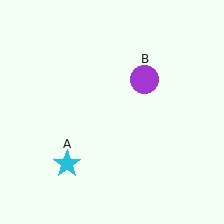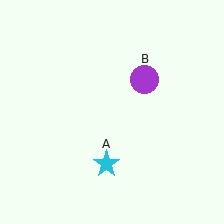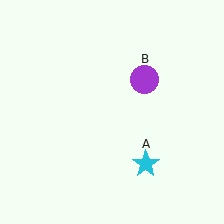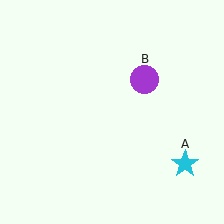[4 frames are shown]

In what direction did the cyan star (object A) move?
The cyan star (object A) moved right.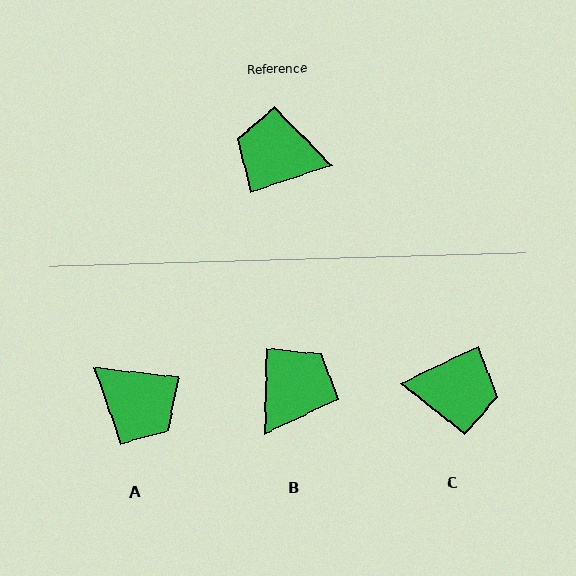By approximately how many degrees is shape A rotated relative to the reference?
Approximately 155 degrees counter-clockwise.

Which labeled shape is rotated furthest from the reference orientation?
C, about 173 degrees away.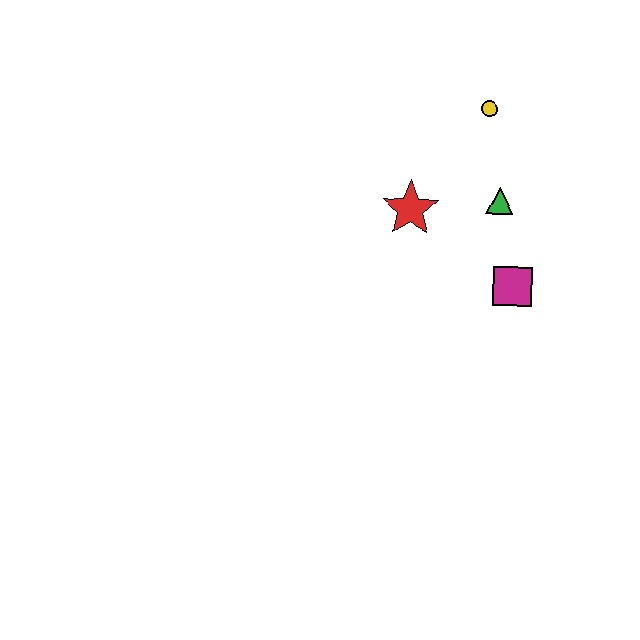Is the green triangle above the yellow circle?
No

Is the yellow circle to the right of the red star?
Yes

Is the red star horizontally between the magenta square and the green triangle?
No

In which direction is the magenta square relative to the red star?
The magenta square is to the right of the red star.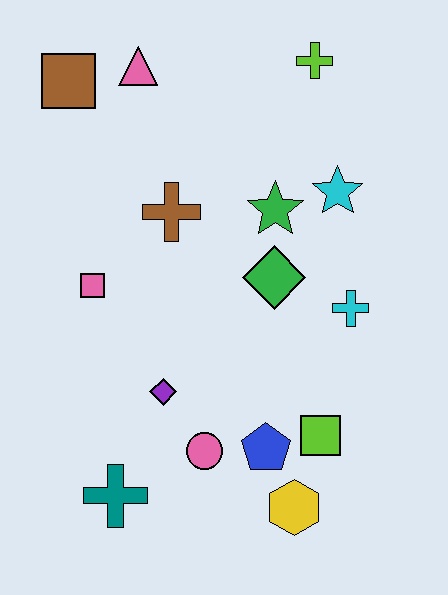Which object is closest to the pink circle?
The blue pentagon is closest to the pink circle.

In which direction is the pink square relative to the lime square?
The pink square is to the left of the lime square.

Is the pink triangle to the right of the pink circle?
No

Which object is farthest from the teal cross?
The lime cross is farthest from the teal cross.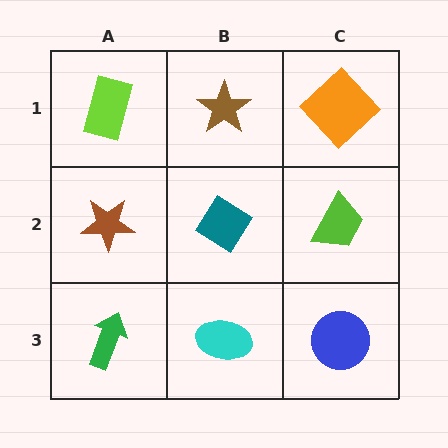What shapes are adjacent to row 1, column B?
A teal diamond (row 2, column B), a lime rectangle (row 1, column A), an orange diamond (row 1, column C).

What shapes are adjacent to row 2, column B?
A brown star (row 1, column B), a cyan ellipse (row 3, column B), a brown star (row 2, column A), a lime trapezoid (row 2, column C).